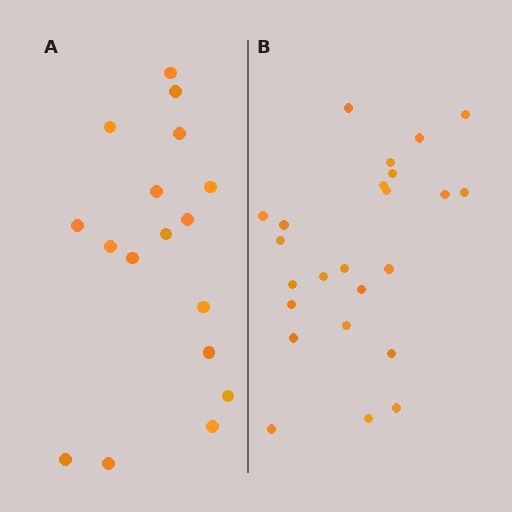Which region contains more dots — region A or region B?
Region B (the right region) has more dots.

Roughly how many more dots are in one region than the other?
Region B has roughly 8 or so more dots than region A.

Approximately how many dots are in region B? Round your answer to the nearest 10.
About 20 dots. (The exact count is 24, which rounds to 20.)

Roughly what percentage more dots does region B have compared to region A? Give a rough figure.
About 40% more.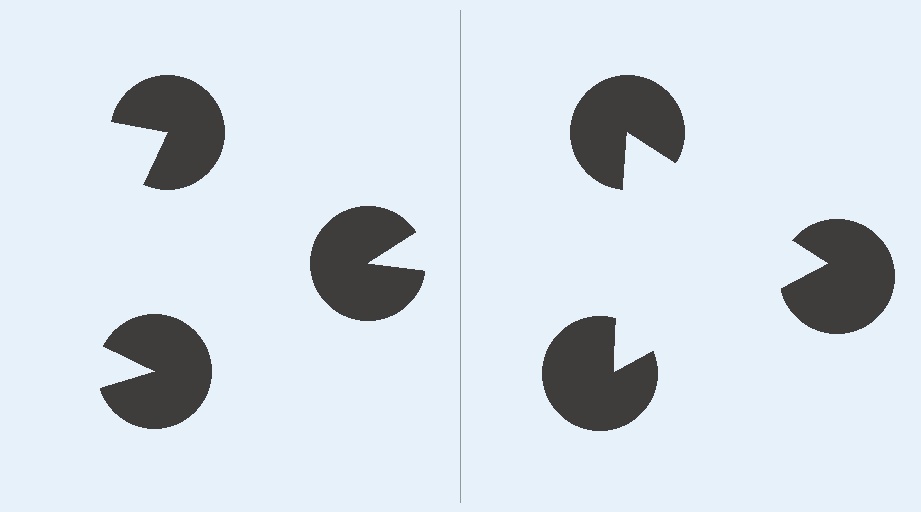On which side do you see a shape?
An illusory triangle appears on the right side. On the left side the wedge cuts are rotated, so no coherent shape forms.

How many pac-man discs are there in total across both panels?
6 — 3 on each side.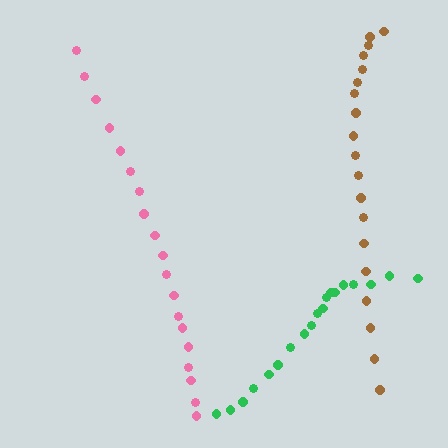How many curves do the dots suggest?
There are 3 distinct paths.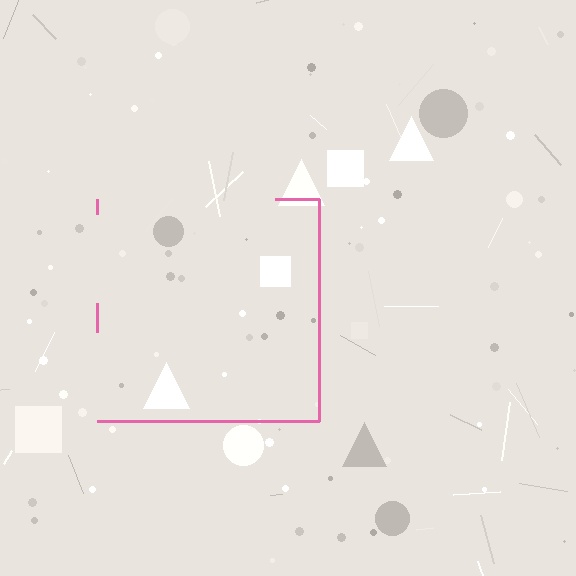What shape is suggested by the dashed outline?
The dashed outline suggests a square.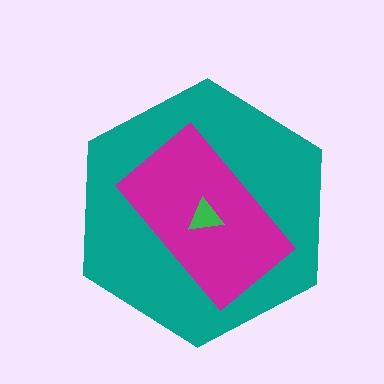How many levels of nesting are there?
3.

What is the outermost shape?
The teal hexagon.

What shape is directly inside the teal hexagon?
The magenta rectangle.